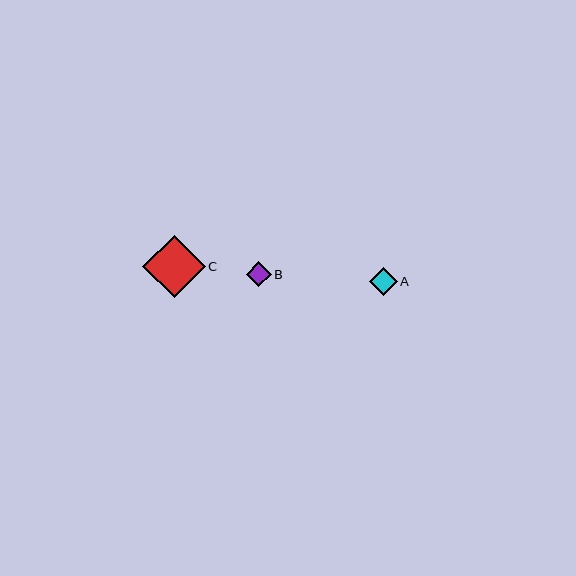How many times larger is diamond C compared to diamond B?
Diamond C is approximately 2.5 times the size of diamond B.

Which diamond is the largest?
Diamond C is the largest with a size of approximately 63 pixels.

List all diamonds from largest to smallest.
From largest to smallest: C, A, B.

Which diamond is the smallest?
Diamond B is the smallest with a size of approximately 25 pixels.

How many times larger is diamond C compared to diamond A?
Diamond C is approximately 2.2 times the size of diamond A.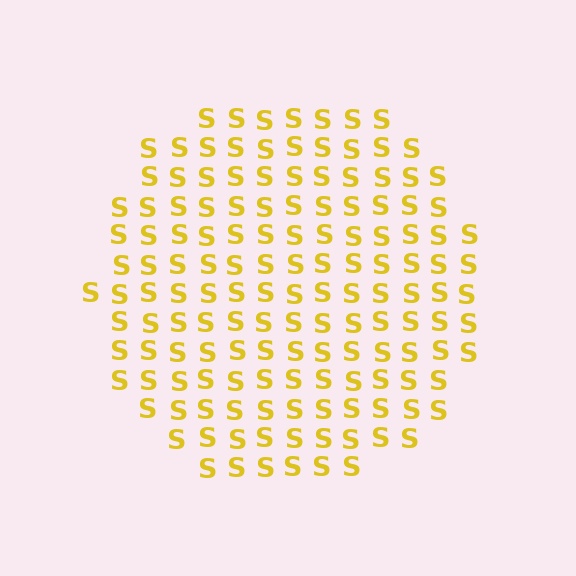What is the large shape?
The large shape is a circle.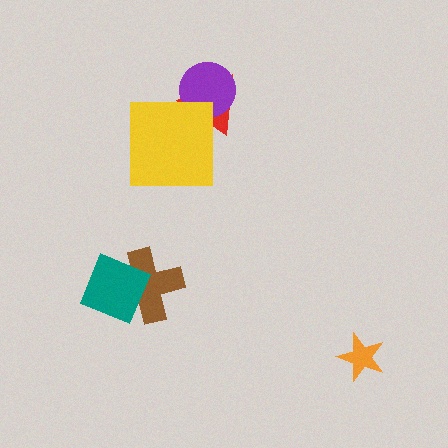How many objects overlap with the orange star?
0 objects overlap with the orange star.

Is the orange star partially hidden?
No, no other shape covers it.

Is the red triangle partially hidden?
Yes, it is partially covered by another shape.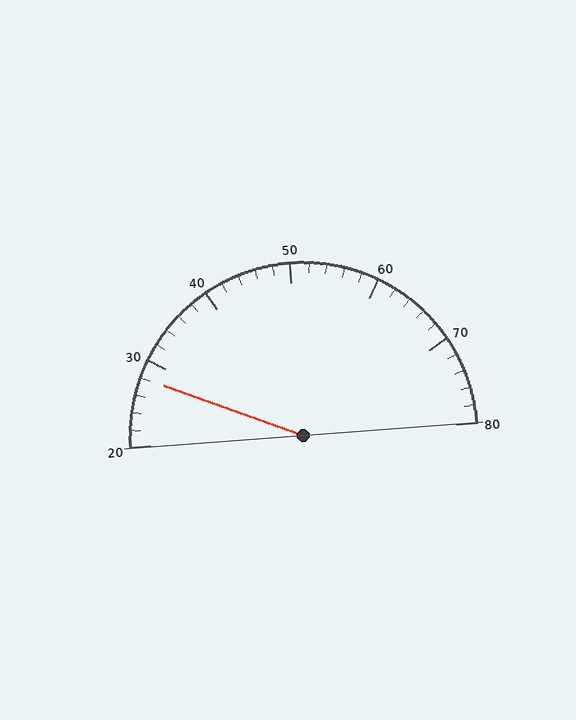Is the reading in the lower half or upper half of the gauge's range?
The reading is in the lower half of the range (20 to 80).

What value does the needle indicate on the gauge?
The needle indicates approximately 28.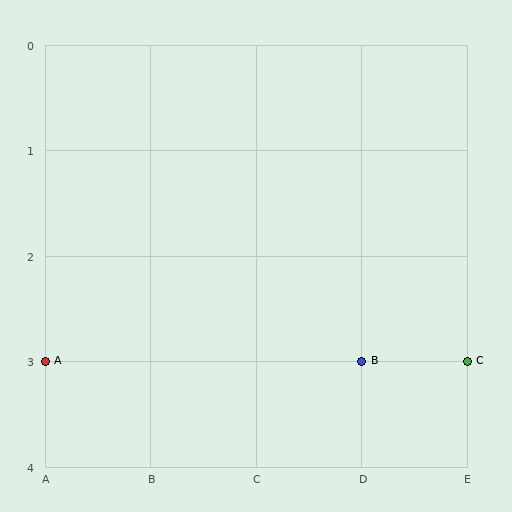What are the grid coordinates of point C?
Point C is at grid coordinates (E, 3).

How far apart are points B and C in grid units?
Points B and C are 1 column apart.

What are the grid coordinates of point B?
Point B is at grid coordinates (D, 3).